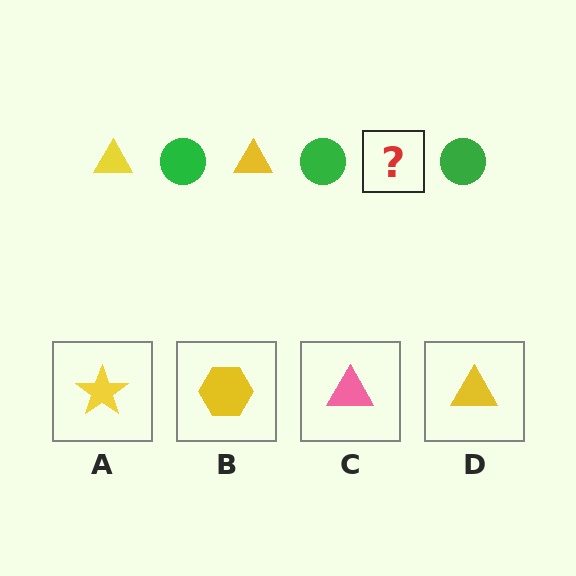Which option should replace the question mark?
Option D.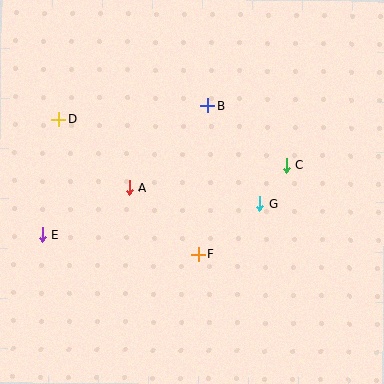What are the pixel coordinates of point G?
Point G is at (259, 203).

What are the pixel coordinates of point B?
Point B is at (207, 106).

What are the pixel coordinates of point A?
Point A is at (129, 187).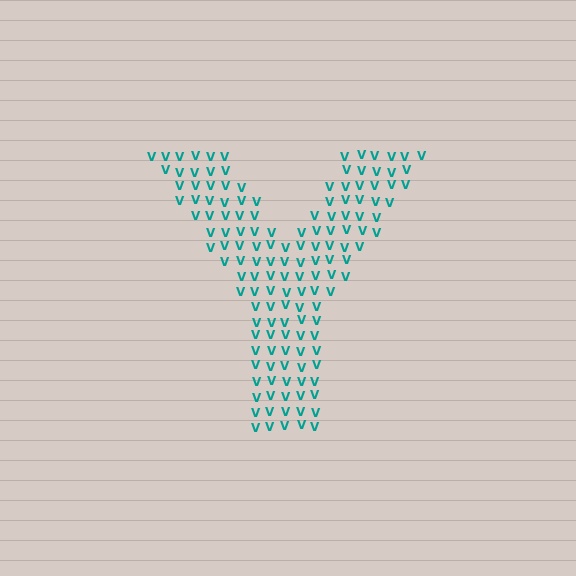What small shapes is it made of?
It is made of small letter V's.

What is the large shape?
The large shape is the letter Y.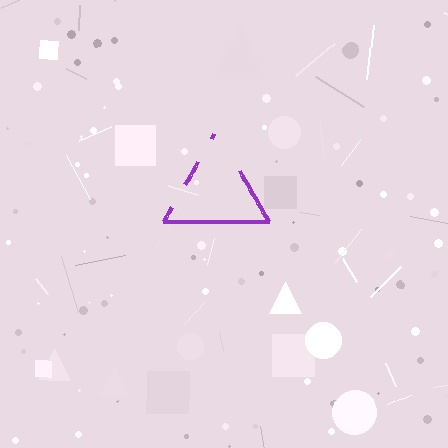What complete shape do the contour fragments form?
The contour fragments form a triangle.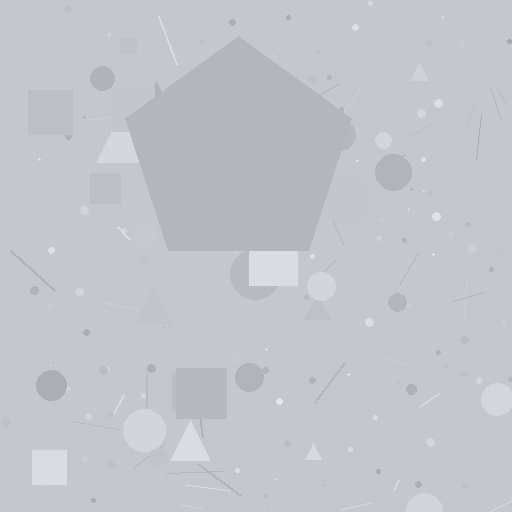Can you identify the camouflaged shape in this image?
The camouflaged shape is a pentagon.